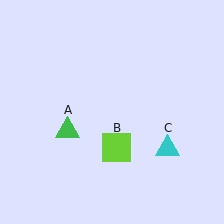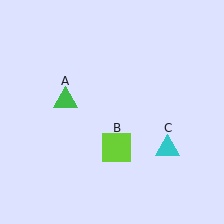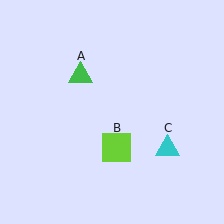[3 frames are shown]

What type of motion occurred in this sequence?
The green triangle (object A) rotated clockwise around the center of the scene.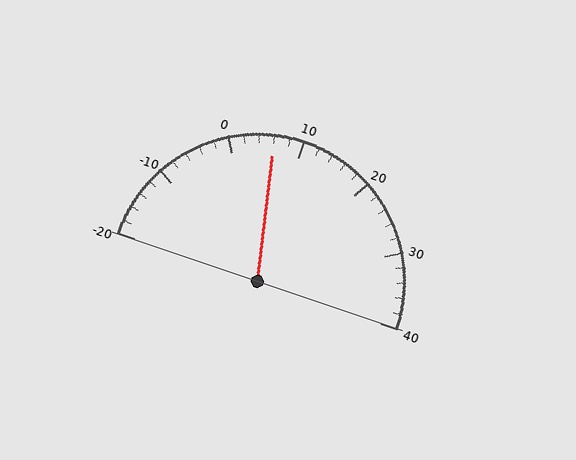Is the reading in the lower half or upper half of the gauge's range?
The reading is in the lower half of the range (-20 to 40).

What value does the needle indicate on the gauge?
The needle indicates approximately 6.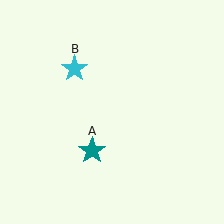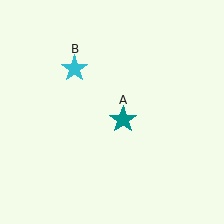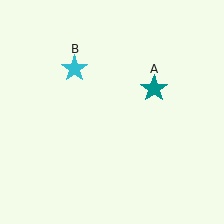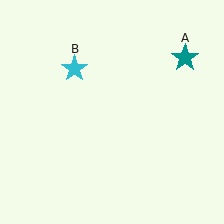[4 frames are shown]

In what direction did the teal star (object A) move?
The teal star (object A) moved up and to the right.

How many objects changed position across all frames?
1 object changed position: teal star (object A).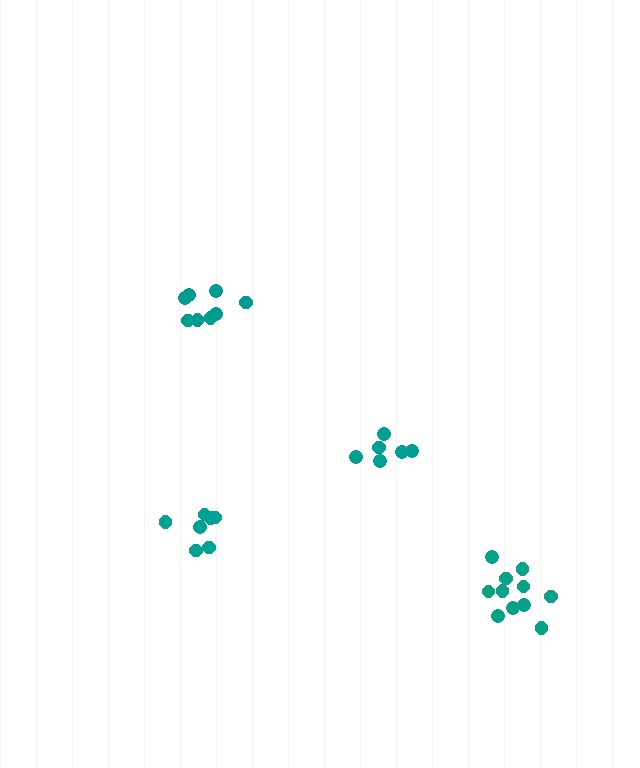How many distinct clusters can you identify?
There are 4 distinct clusters.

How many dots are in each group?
Group 1: 8 dots, Group 2: 6 dots, Group 3: 7 dots, Group 4: 11 dots (32 total).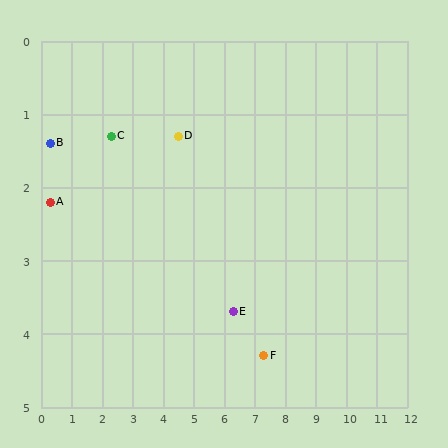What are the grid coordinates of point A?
Point A is at approximately (0.3, 2.2).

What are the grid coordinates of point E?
Point E is at approximately (6.3, 3.7).